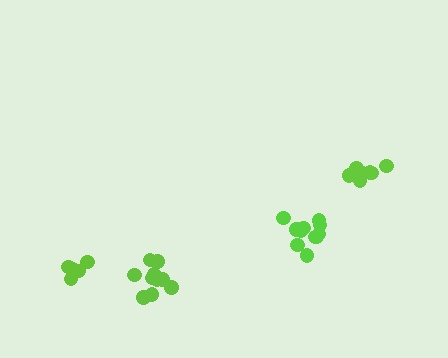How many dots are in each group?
Group 1: 5 dots, Group 2: 11 dots, Group 3: 7 dots, Group 4: 11 dots (34 total).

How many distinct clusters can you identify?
There are 4 distinct clusters.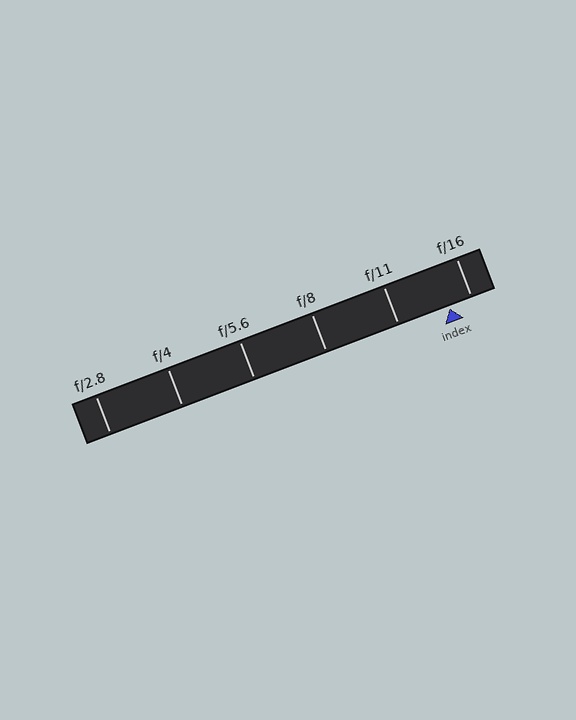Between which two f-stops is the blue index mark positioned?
The index mark is between f/11 and f/16.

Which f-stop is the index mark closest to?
The index mark is closest to f/16.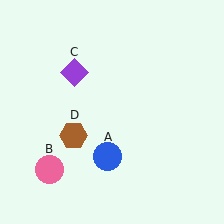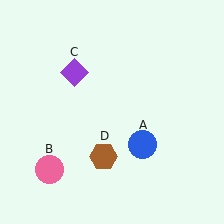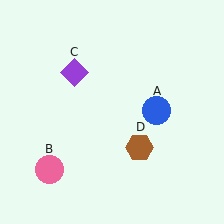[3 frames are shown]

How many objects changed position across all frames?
2 objects changed position: blue circle (object A), brown hexagon (object D).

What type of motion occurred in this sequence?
The blue circle (object A), brown hexagon (object D) rotated counterclockwise around the center of the scene.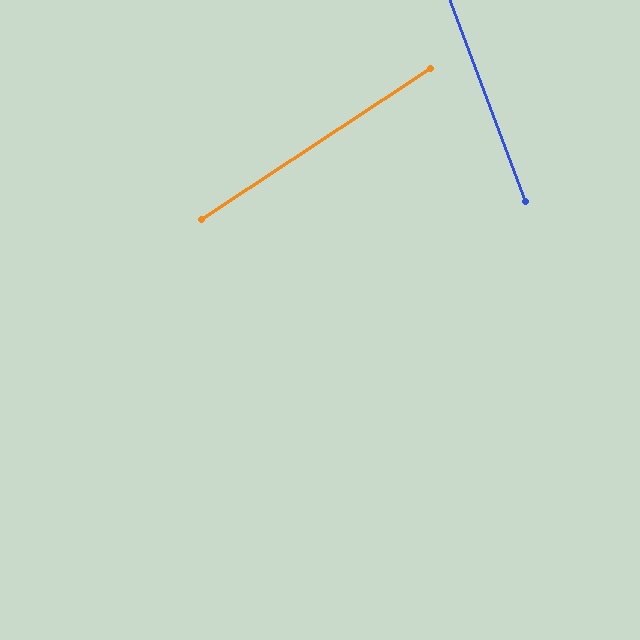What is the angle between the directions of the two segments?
Approximately 77 degrees.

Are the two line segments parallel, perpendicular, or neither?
Neither parallel nor perpendicular — they differ by about 77°.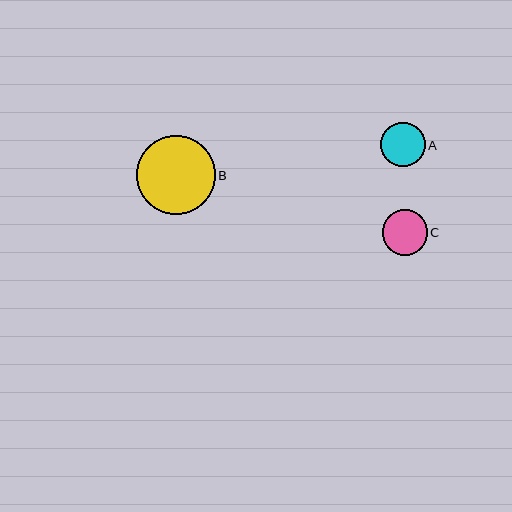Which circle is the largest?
Circle B is the largest with a size of approximately 79 pixels.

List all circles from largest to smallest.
From largest to smallest: B, C, A.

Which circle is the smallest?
Circle A is the smallest with a size of approximately 45 pixels.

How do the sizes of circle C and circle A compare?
Circle C and circle A are approximately the same size.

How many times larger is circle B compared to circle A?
Circle B is approximately 1.8 times the size of circle A.